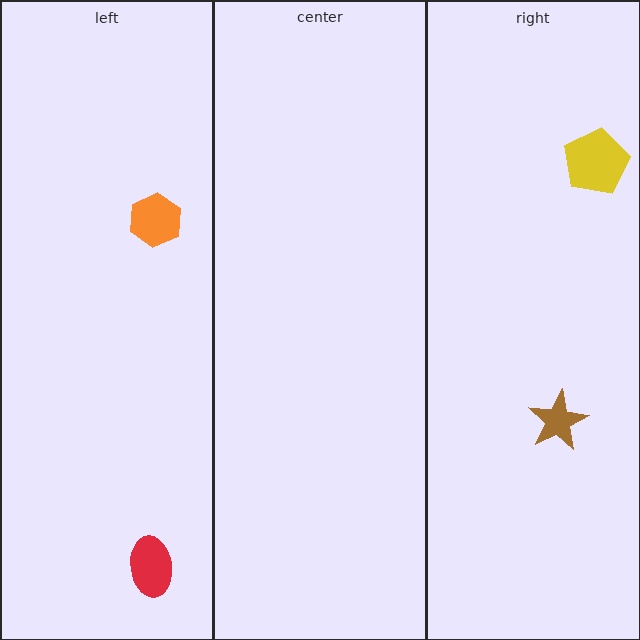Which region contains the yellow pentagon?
The right region.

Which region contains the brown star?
The right region.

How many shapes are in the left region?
2.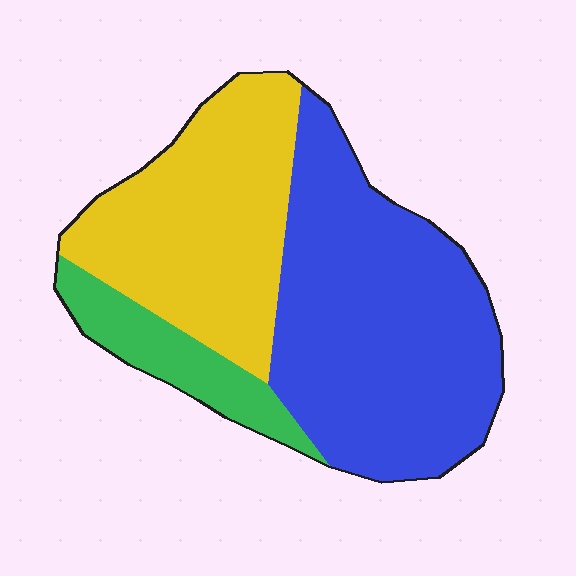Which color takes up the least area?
Green, at roughly 15%.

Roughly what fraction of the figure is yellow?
Yellow takes up about three eighths (3/8) of the figure.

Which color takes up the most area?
Blue, at roughly 50%.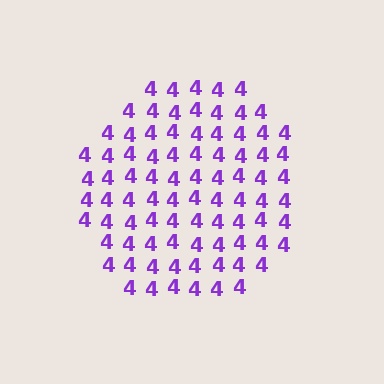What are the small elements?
The small elements are digit 4's.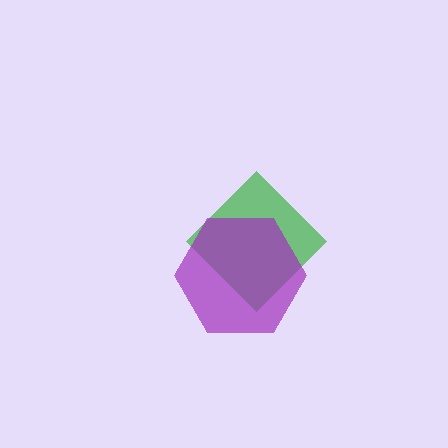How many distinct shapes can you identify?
There are 2 distinct shapes: a green diamond, a purple hexagon.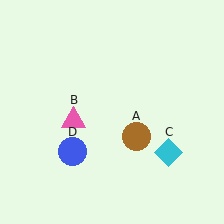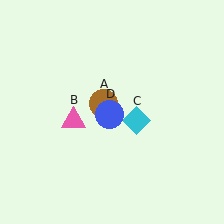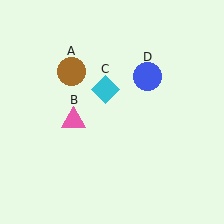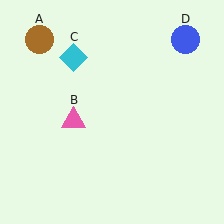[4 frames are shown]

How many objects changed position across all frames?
3 objects changed position: brown circle (object A), cyan diamond (object C), blue circle (object D).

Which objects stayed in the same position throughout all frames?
Pink triangle (object B) remained stationary.